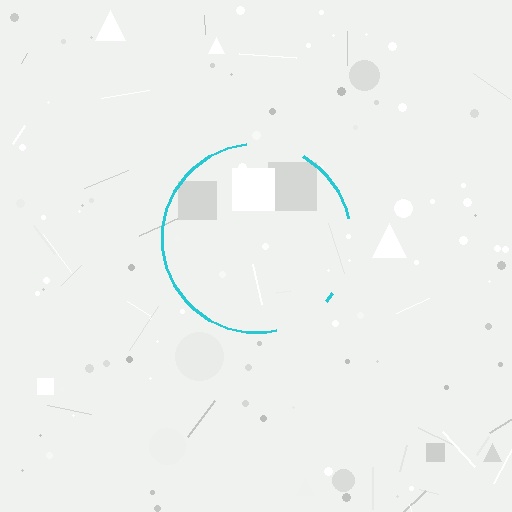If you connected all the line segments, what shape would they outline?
They would outline a circle.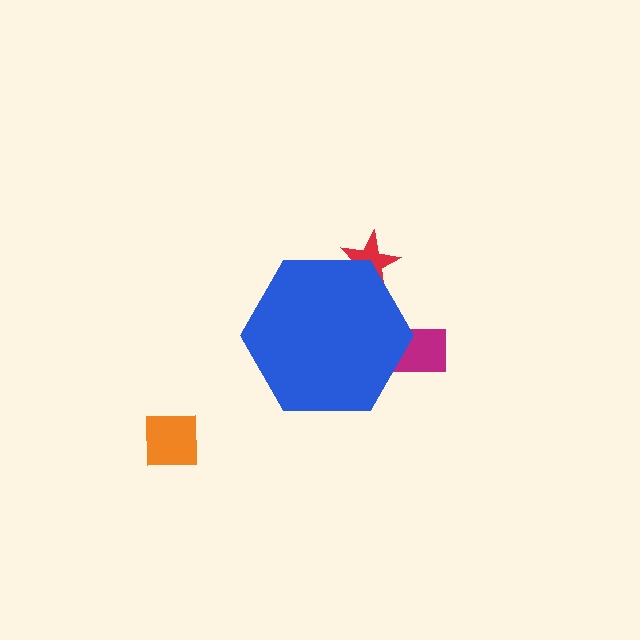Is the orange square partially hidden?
No, the orange square is fully visible.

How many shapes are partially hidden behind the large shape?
2 shapes are partially hidden.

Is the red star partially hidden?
Yes, the red star is partially hidden behind the blue hexagon.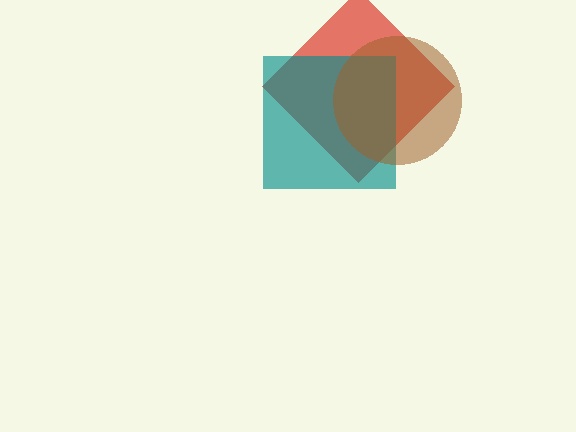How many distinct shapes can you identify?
There are 3 distinct shapes: a red diamond, a teal square, a brown circle.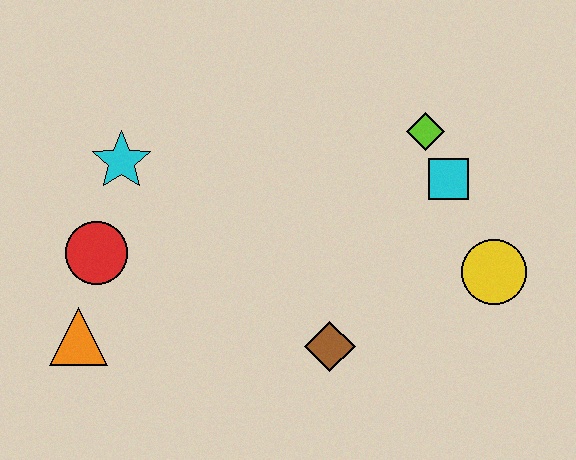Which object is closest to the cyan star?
The red circle is closest to the cyan star.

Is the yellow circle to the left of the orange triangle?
No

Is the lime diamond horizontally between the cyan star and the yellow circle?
Yes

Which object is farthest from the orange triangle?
The yellow circle is farthest from the orange triangle.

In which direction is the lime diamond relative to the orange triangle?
The lime diamond is to the right of the orange triangle.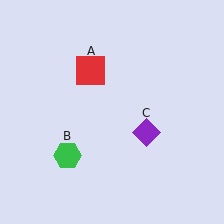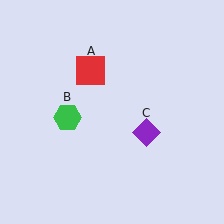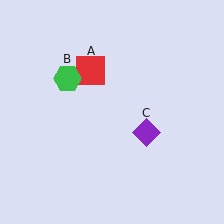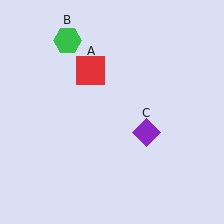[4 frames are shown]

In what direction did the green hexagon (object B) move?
The green hexagon (object B) moved up.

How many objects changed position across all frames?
1 object changed position: green hexagon (object B).